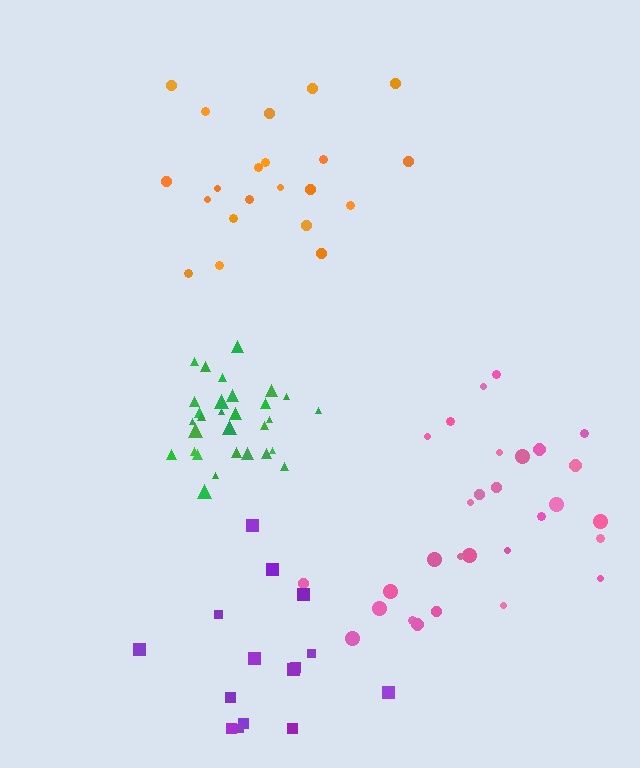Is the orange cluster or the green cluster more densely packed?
Green.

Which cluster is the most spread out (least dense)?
Purple.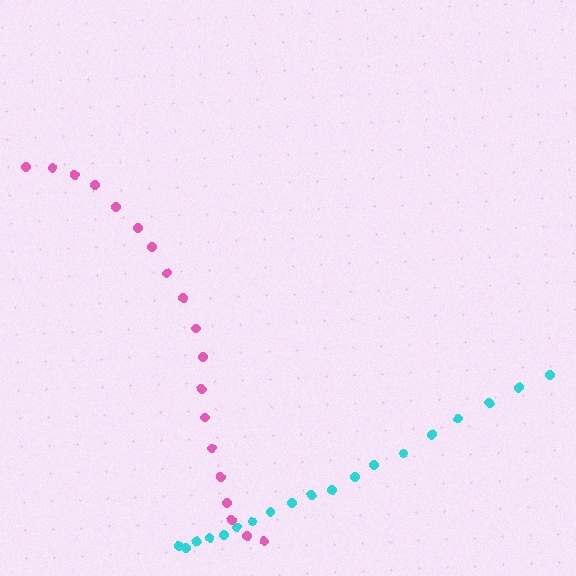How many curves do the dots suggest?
There are 2 distinct paths.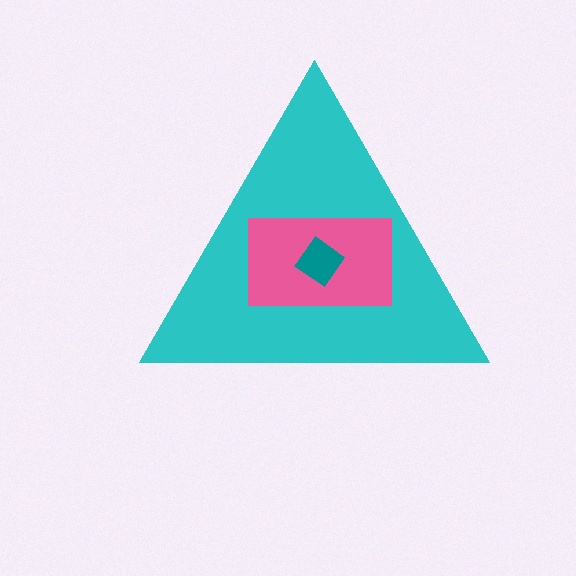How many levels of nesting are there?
3.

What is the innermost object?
The teal diamond.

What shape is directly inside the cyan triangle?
The pink rectangle.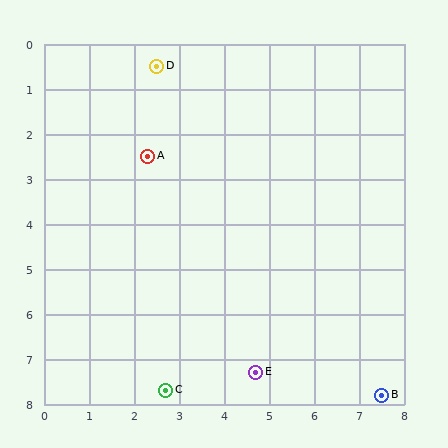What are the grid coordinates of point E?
Point E is at approximately (4.7, 7.3).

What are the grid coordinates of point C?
Point C is at approximately (2.7, 7.7).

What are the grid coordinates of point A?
Point A is at approximately (2.3, 2.5).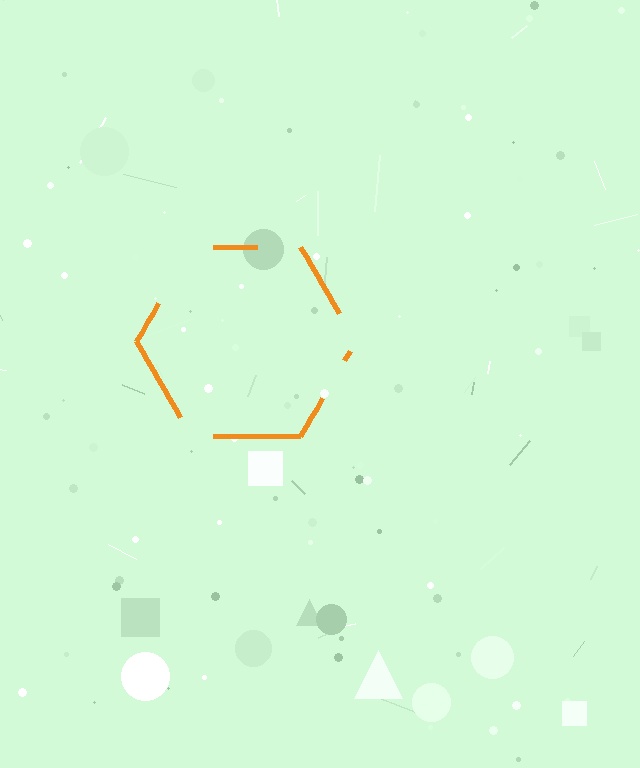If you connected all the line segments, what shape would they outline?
They would outline a hexagon.